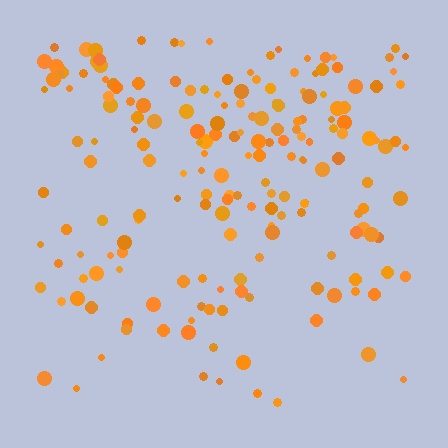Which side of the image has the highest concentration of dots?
The top.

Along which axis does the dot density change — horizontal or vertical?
Vertical.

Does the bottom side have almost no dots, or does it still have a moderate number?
Still a moderate number, just noticeably fewer than the top.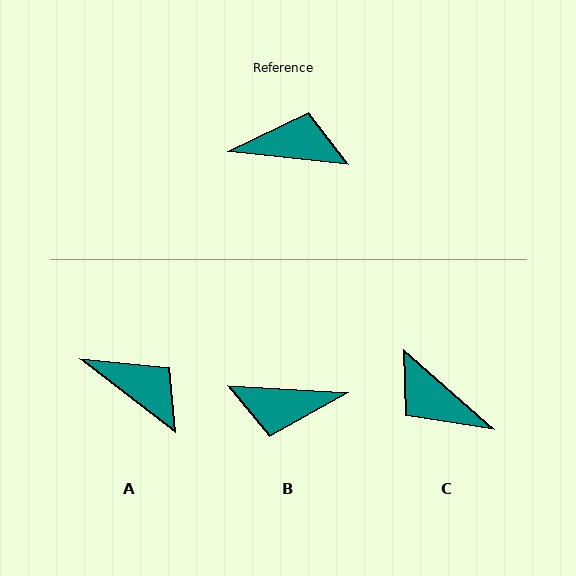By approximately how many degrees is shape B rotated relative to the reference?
Approximately 177 degrees clockwise.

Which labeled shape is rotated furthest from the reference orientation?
B, about 177 degrees away.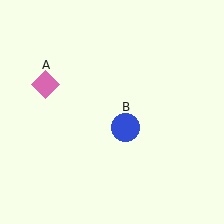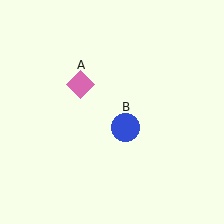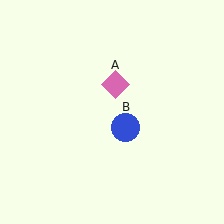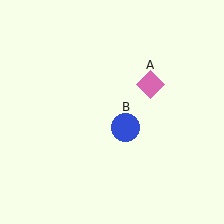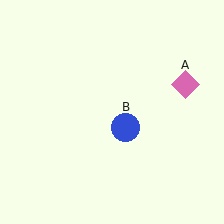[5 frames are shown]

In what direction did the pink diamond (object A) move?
The pink diamond (object A) moved right.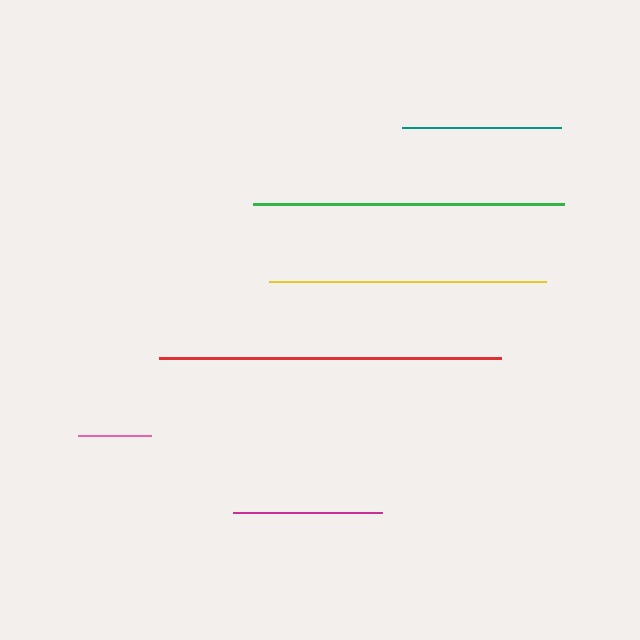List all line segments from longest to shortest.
From longest to shortest: red, green, yellow, teal, magenta, pink.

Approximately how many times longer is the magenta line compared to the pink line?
The magenta line is approximately 2.0 times the length of the pink line.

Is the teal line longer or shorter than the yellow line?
The yellow line is longer than the teal line.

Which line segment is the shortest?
The pink line is the shortest at approximately 73 pixels.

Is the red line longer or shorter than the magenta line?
The red line is longer than the magenta line.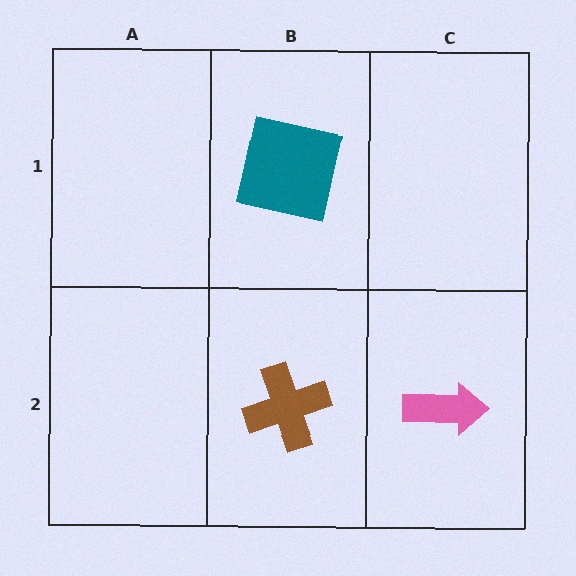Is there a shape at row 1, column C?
No, that cell is empty.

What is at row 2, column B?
A brown cross.